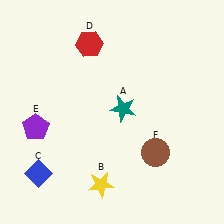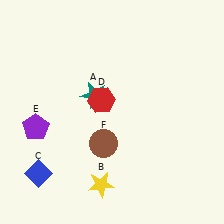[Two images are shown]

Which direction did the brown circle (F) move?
The brown circle (F) moved left.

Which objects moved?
The objects that moved are: the teal star (A), the red hexagon (D), the brown circle (F).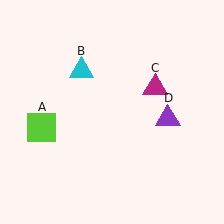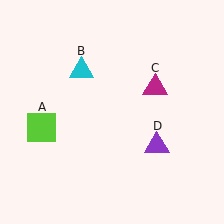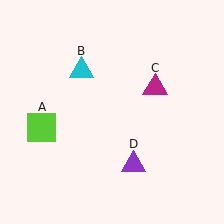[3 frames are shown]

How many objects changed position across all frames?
1 object changed position: purple triangle (object D).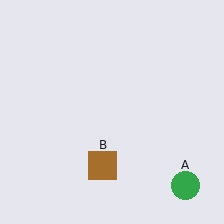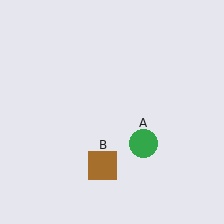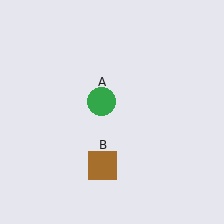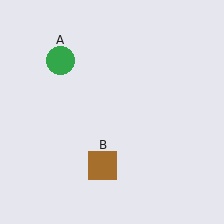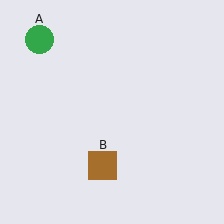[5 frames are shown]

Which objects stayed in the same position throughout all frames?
Brown square (object B) remained stationary.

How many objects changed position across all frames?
1 object changed position: green circle (object A).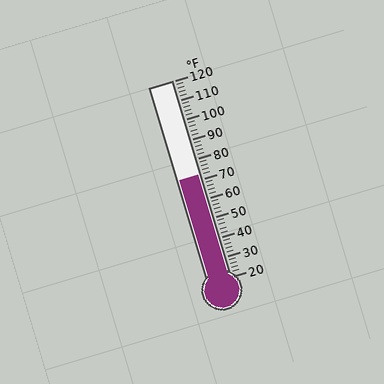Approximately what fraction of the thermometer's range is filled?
The thermometer is filled to approximately 50% of its range.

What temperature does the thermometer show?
The thermometer shows approximately 72°F.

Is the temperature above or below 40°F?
The temperature is above 40°F.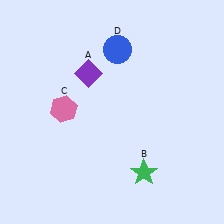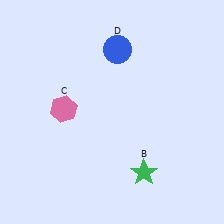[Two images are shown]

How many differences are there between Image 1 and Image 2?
There is 1 difference between the two images.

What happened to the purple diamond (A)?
The purple diamond (A) was removed in Image 2. It was in the top-left area of Image 1.